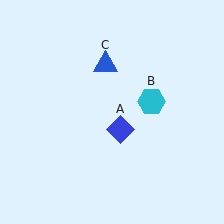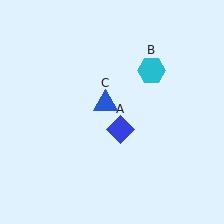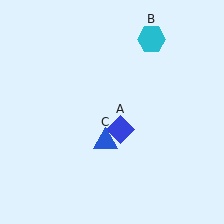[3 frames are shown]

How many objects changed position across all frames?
2 objects changed position: cyan hexagon (object B), blue triangle (object C).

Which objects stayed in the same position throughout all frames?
Blue diamond (object A) remained stationary.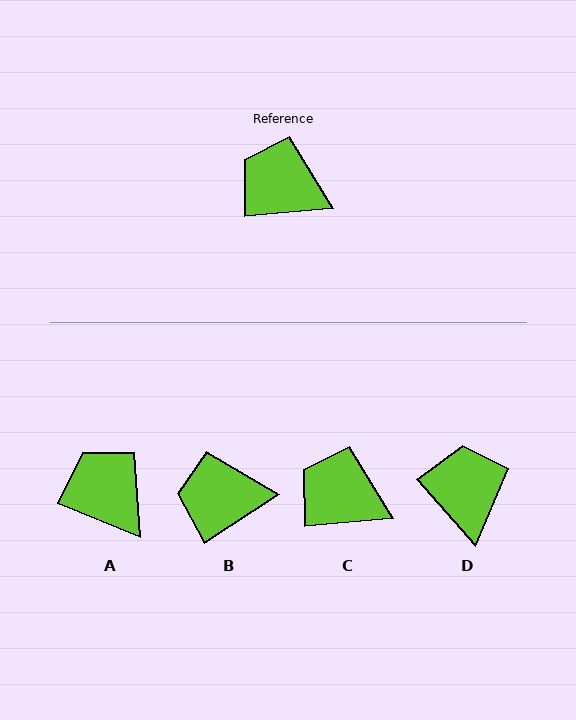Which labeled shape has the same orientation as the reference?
C.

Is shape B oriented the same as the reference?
No, it is off by about 29 degrees.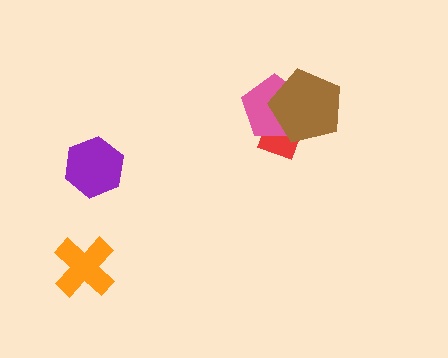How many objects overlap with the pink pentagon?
2 objects overlap with the pink pentagon.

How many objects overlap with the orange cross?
0 objects overlap with the orange cross.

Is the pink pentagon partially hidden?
Yes, it is partially covered by another shape.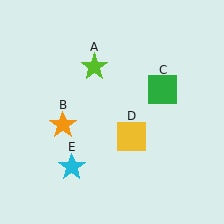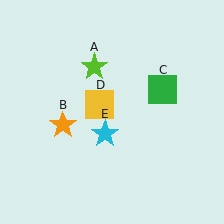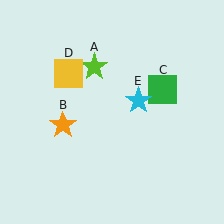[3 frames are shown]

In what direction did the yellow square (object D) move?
The yellow square (object D) moved up and to the left.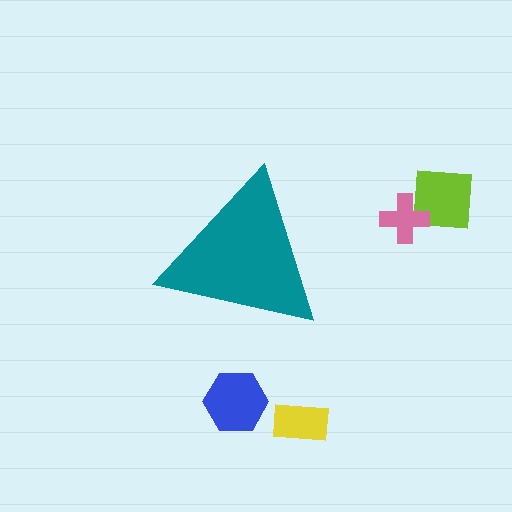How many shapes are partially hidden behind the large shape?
0 shapes are partially hidden.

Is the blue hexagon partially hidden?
No, the blue hexagon is fully visible.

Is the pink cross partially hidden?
No, the pink cross is fully visible.